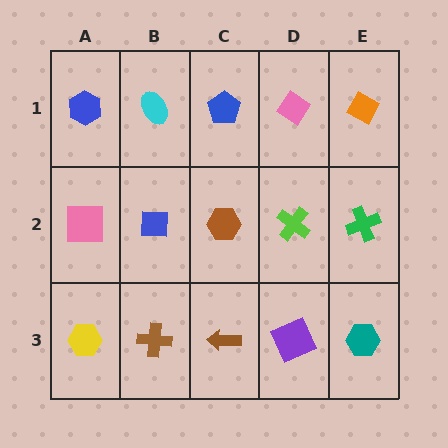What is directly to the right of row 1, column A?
A cyan ellipse.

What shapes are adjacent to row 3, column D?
A lime cross (row 2, column D), a brown arrow (row 3, column C), a teal hexagon (row 3, column E).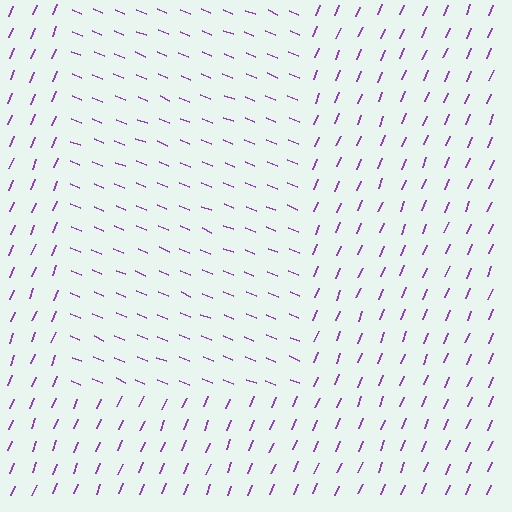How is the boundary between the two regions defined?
The boundary is defined purely by a change in line orientation (approximately 90 degrees difference). All lines are the same color and thickness.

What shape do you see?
I see a rectangle.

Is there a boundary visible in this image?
Yes, there is a texture boundary formed by a change in line orientation.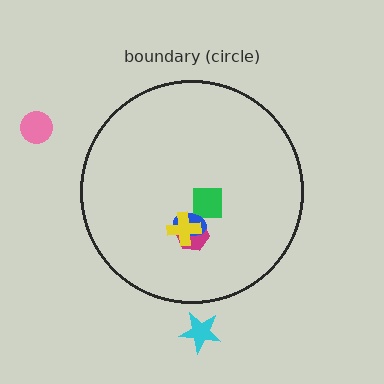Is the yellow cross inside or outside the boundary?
Inside.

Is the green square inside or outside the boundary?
Inside.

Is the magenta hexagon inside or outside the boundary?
Inside.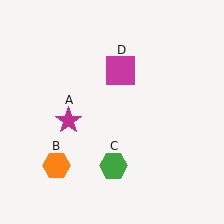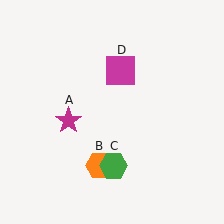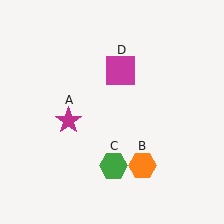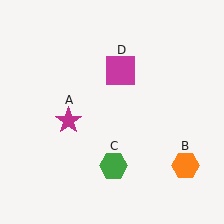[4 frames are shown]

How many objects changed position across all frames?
1 object changed position: orange hexagon (object B).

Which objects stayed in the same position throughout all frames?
Magenta star (object A) and green hexagon (object C) and magenta square (object D) remained stationary.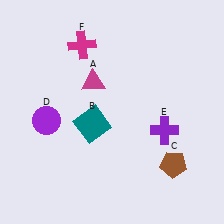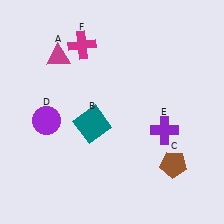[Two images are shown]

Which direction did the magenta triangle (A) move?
The magenta triangle (A) moved left.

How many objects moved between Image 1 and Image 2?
1 object moved between the two images.